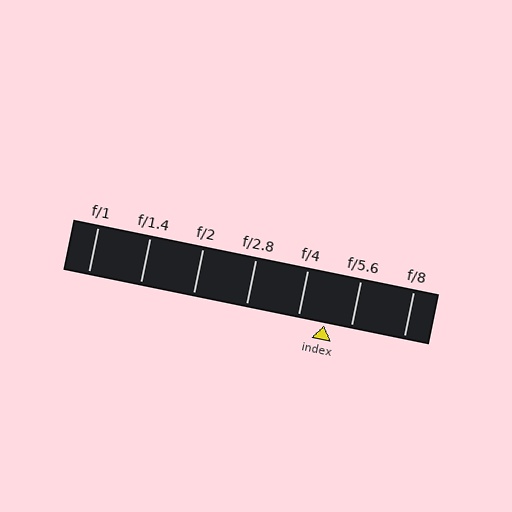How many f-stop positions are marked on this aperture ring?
There are 7 f-stop positions marked.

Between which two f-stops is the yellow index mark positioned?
The index mark is between f/4 and f/5.6.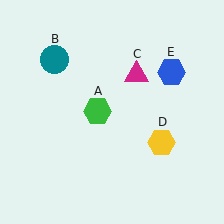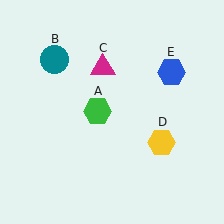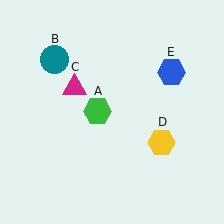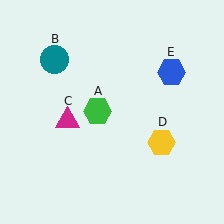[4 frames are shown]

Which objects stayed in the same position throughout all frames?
Green hexagon (object A) and teal circle (object B) and yellow hexagon (object D) and blue hexagon (object E) remained stationary.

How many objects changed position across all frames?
1 object changed position: magenta triangle (object C).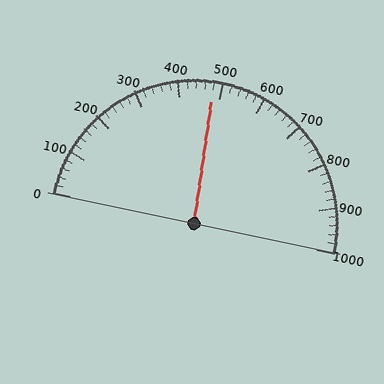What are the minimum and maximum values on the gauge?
The gauge ranges from 0 to 1000.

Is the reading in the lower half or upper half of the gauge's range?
The reading is in the lower half of the range (0 to 1000).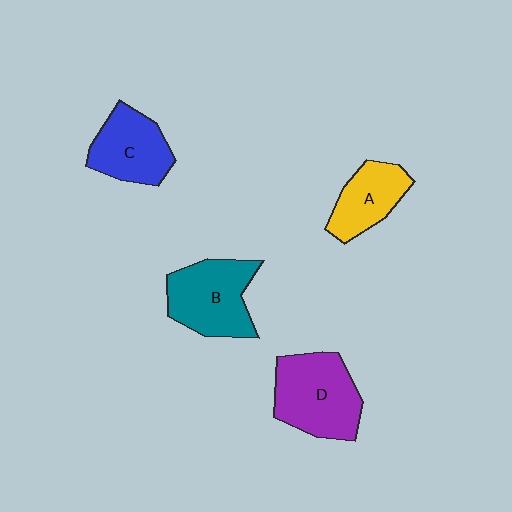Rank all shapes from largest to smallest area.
From largest to smallest: D (purple), B (teal), C (blue), A (yellow).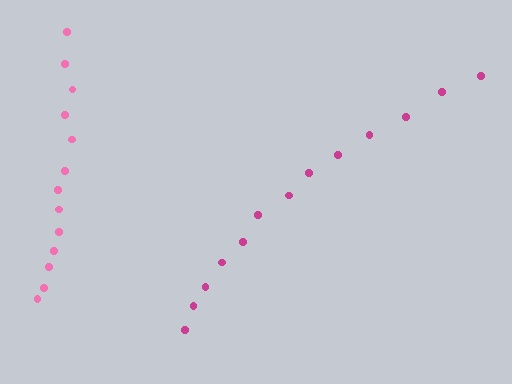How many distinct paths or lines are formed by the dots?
There are 2 distinct paths.